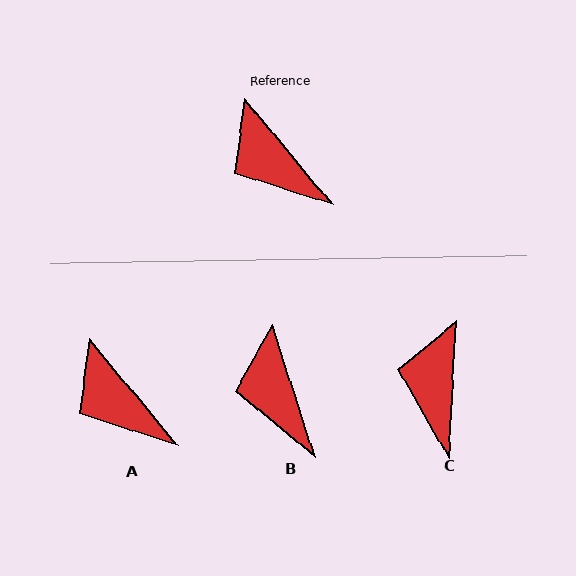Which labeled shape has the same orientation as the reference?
A.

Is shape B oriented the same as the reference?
No, it is off by about 22 degrees.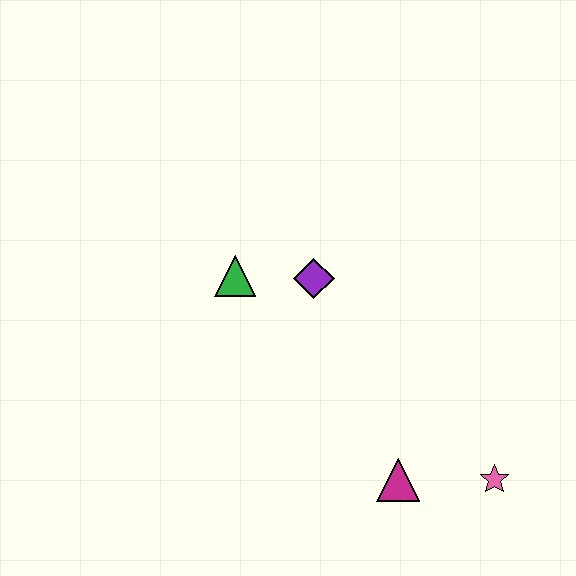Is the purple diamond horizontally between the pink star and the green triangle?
Yes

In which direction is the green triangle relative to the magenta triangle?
The green triangle is above the magenta triangle.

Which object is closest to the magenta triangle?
The pink star is closest to the magenta triangle.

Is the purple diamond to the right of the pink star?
No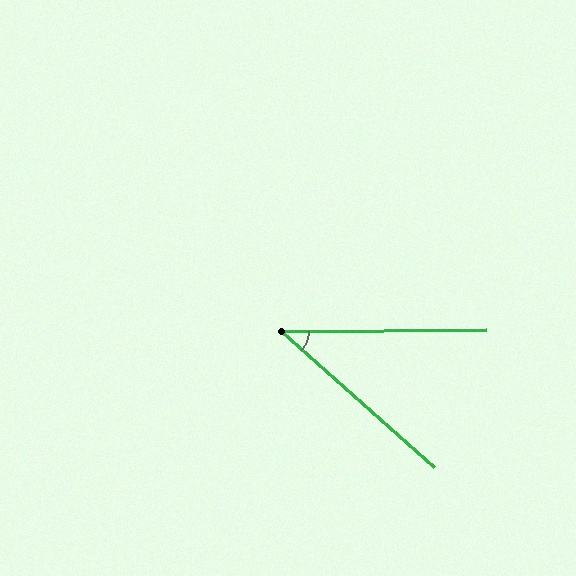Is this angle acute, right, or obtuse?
It is acute.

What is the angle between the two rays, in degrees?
Approximately 42 degrees.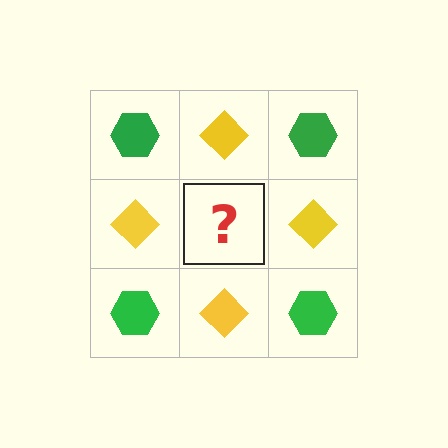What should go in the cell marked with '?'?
The missing cell should contain a green hexagon.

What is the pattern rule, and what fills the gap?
The rule is that it alternates green hexagon and yellow diamond in a checkerboard pattern. The gap should be filled with a green hexagon.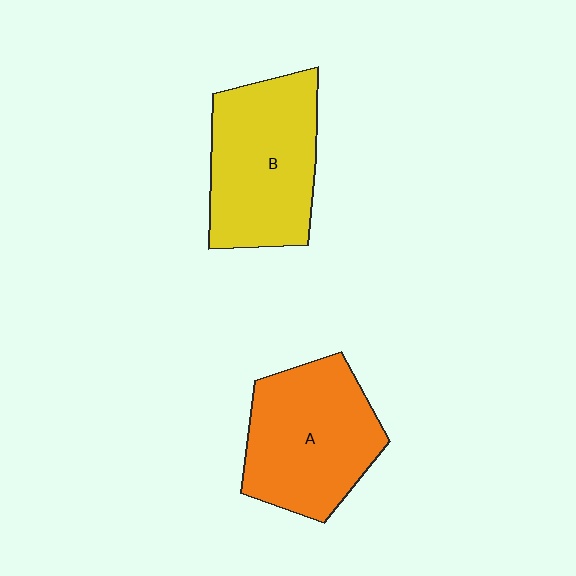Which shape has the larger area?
Shape B (yellow).